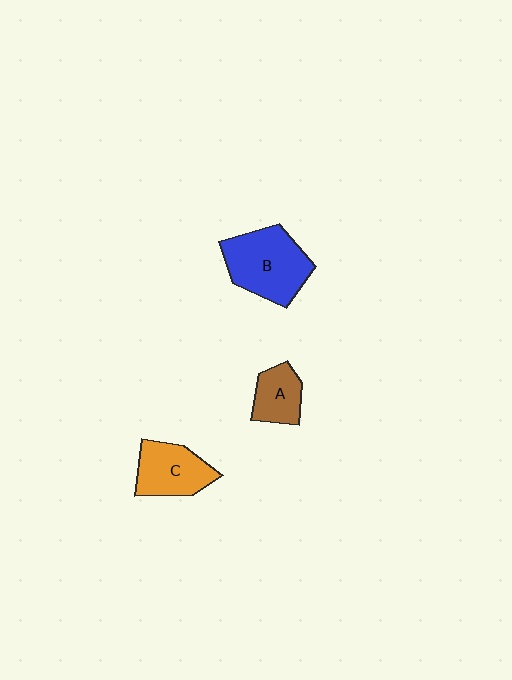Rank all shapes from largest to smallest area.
From largest to smallest: B (blue), C (orange), A (brown).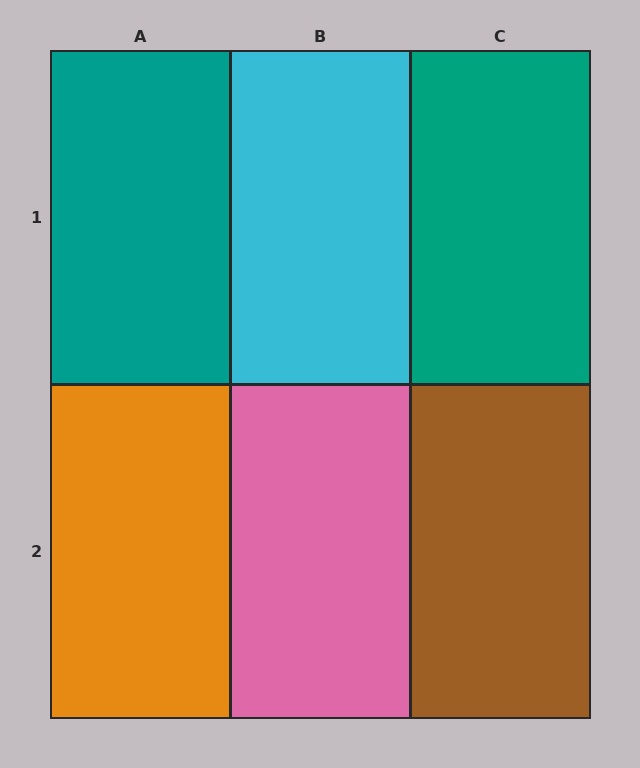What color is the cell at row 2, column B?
Pink.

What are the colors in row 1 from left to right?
Teal, cyan, teal.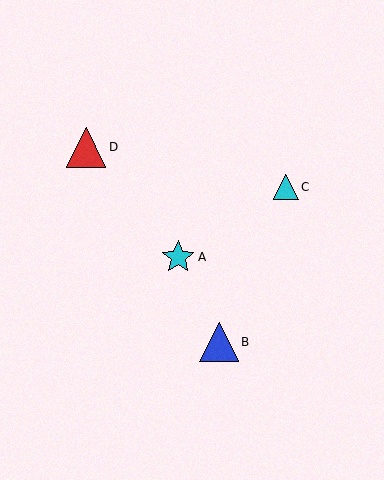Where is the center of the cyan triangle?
The center of the cyan triangle is at (286, 187).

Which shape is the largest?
The red triangle (labeled D) is the largest.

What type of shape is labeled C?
Shape C is a cyan triangle.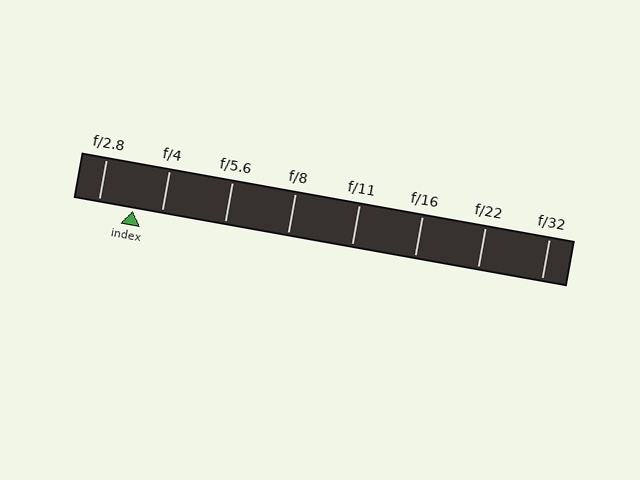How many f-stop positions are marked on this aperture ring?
There are 8 f-stop positions marked.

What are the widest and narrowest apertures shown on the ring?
The widest aperture shown is f/2.8 and the narrowest is f/32.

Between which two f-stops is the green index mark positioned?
The index mark is between f/2.8 and f/4.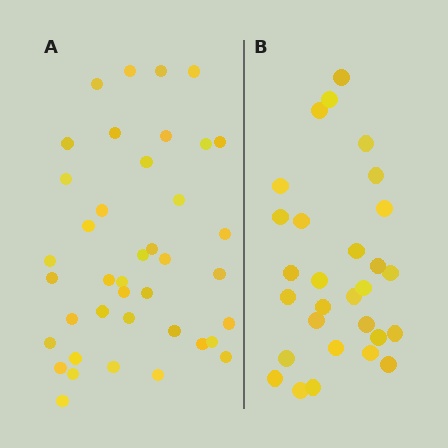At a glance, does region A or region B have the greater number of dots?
Region A (the left region) has more dots.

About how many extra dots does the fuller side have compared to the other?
Region A has roughly 12 or so more dots than region B.